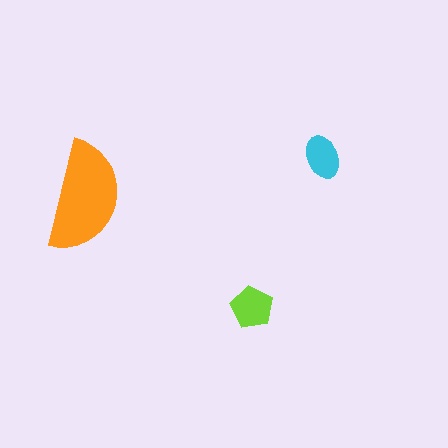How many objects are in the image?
There are 3 objects in the image.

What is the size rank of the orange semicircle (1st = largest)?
1st.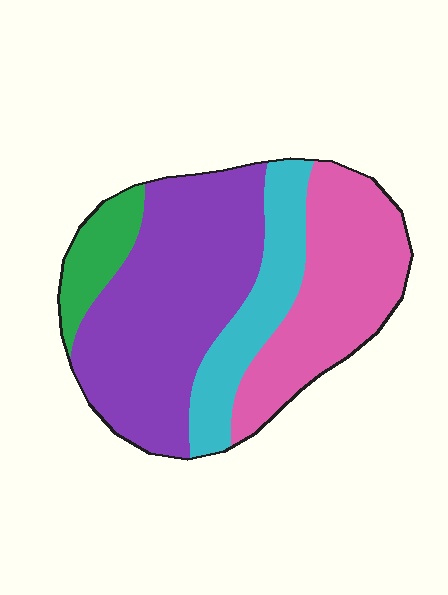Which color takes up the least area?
Green, at roughly 10%.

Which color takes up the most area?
Purple, at roughly 45%.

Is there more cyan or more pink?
Pink.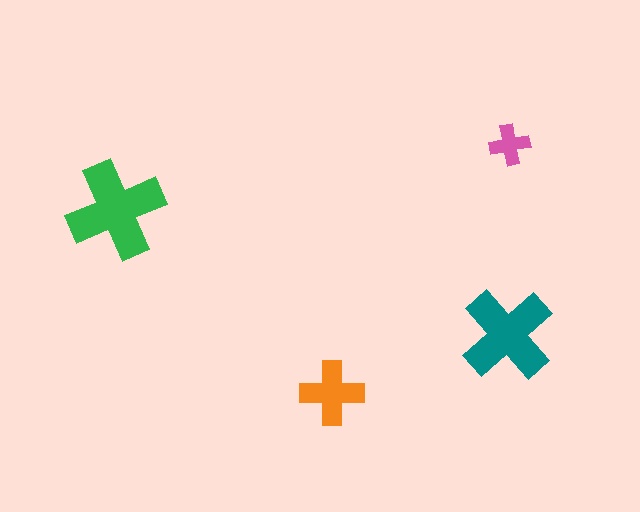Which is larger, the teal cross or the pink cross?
The teal one.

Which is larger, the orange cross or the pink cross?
The orange one.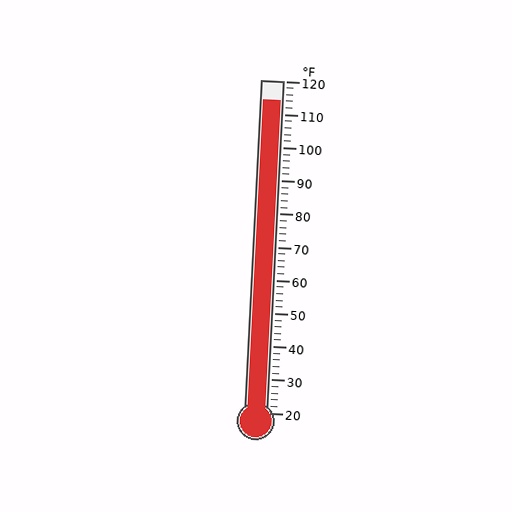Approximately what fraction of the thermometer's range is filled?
The thermometer is filled to approximately 95% of its range.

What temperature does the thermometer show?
The thermometer shows approximately 114°F.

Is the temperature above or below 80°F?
The temperature is above 80°F.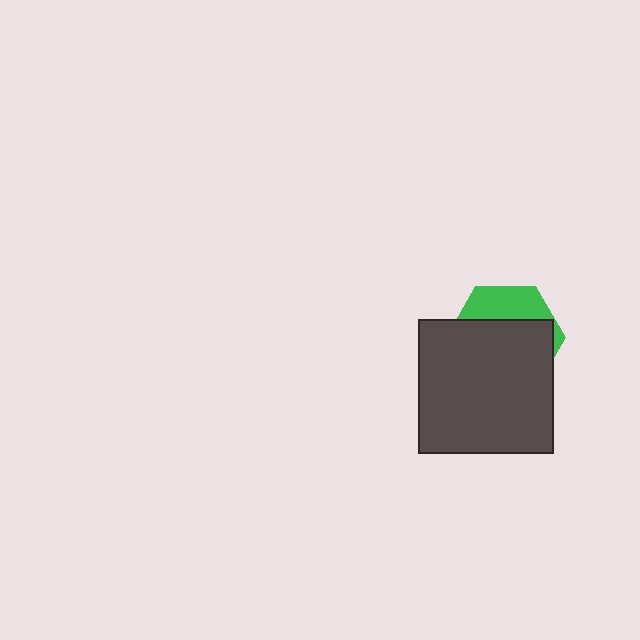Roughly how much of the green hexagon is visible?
A small part of it is visible (roughly 32%).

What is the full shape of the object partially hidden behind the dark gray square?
The partially hidden object is a green hexagon.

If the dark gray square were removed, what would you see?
You would see the complete green hexagon.